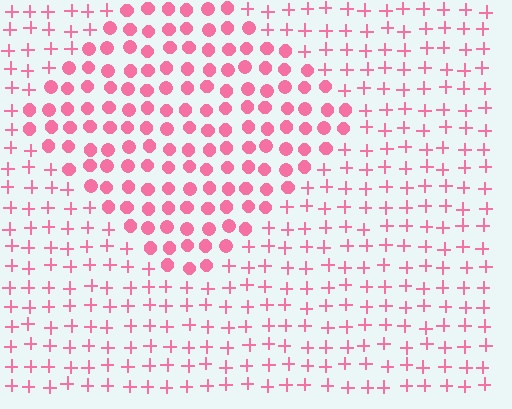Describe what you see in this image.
The image is filled with small pink elements arranged in a uniform grid. A diamond-shaped region contains circles, while the surrounding area contains plus signs. The boundary is defined purely by the change in element shape.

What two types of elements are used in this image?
The image uses circles inside the diamond region and plus signs outside it.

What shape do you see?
I see a diamond.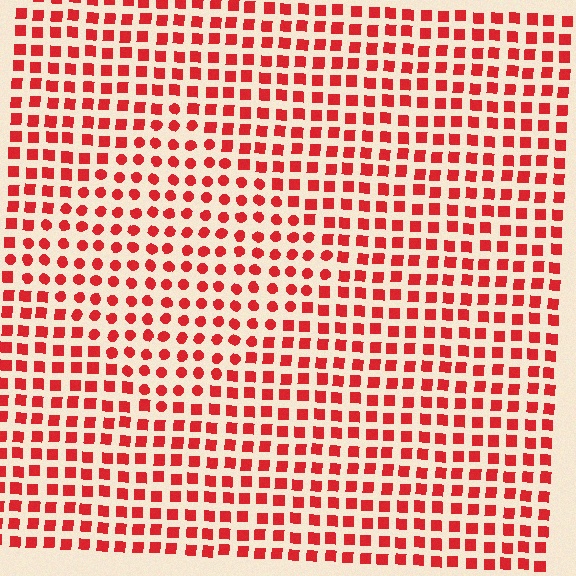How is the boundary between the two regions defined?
The boundary is defined by a change in element shape: circles inside vs. squares outside. All elements share the same color and spacing.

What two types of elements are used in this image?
The image uses circles inside the diamond region and squares outside it.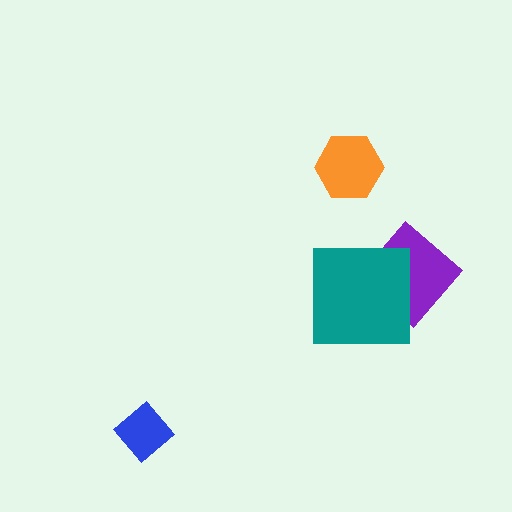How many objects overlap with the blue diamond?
0 objects overlap with the blue diamond.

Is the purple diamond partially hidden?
Yes, it is partially covered by another shape.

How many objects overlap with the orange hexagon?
0 objects overlap with the orange hexagon.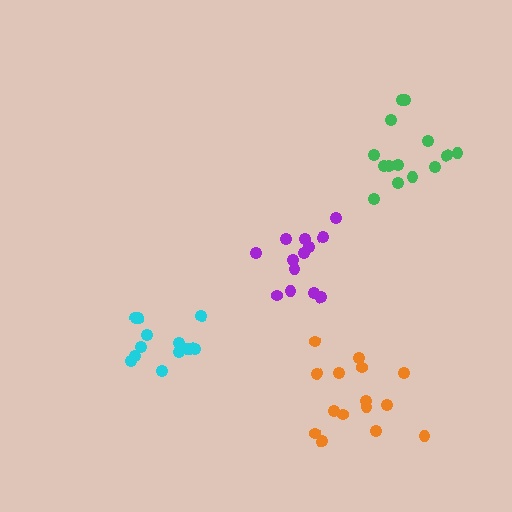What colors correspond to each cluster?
The clusters are colored: cyan, orange, green, purple.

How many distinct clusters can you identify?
There are 4 distinct clusters.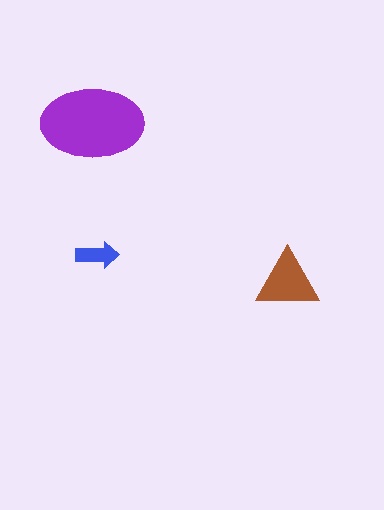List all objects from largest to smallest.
The purple ellipse, the brown triangle, the blue arrow.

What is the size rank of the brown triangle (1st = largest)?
2nd.